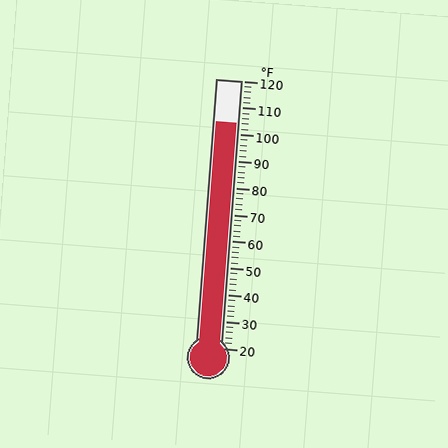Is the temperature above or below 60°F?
The temperature is above 60°F.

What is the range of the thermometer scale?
The thermometer scale ranges from 20°F to 120°F.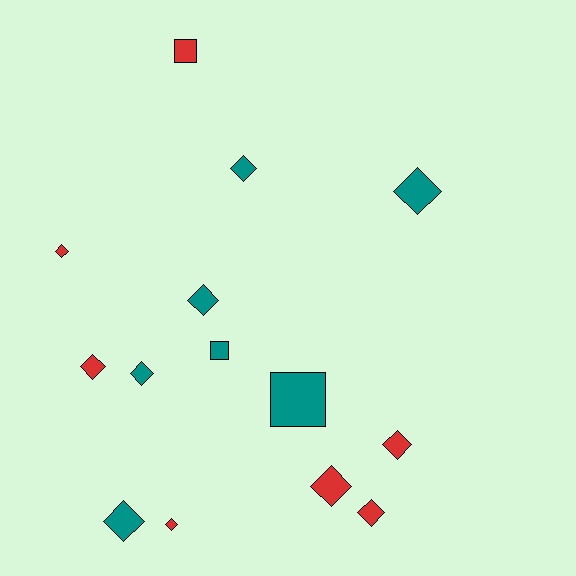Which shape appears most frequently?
Diamond, with 11 objects.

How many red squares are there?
There is 1 red square.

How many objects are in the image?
There are 14 objects.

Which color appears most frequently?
Teal, with 7 objects.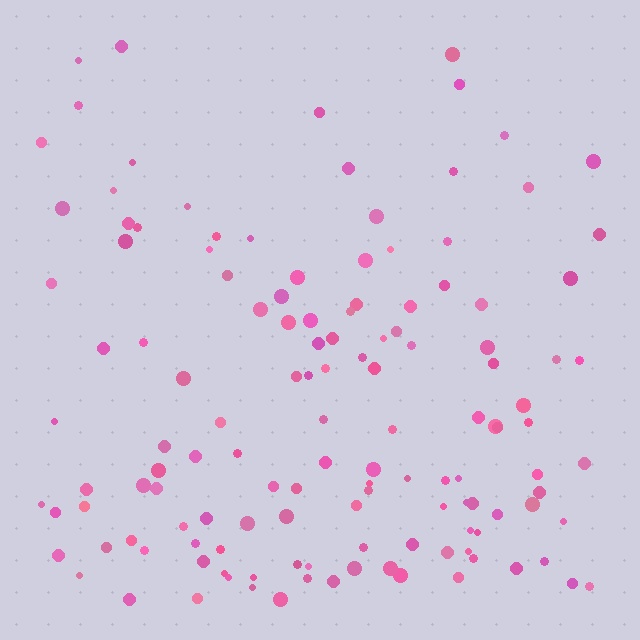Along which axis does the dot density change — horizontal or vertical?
Vertical.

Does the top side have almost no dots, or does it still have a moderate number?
Still a moderate number, just noticeably fewer than the bottom.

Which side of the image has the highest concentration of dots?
The bottom.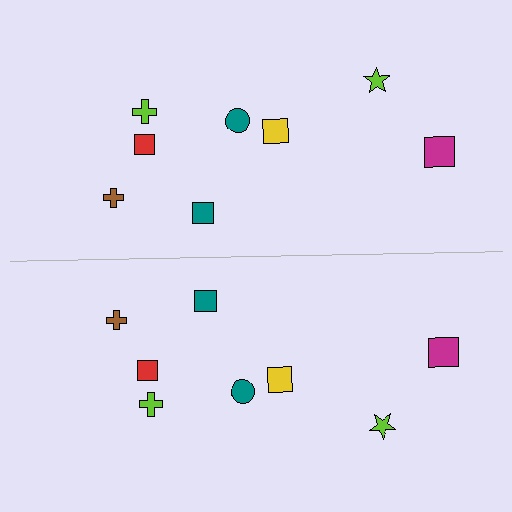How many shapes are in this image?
There are 16 shapes in this image.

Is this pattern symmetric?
Yes, this pattern has bilateral (reflection) symmetry.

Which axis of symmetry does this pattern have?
The pattern has a horizontal axis of symmetry running through the center of the image.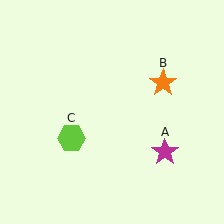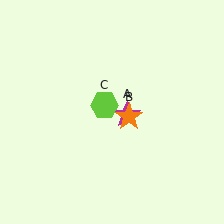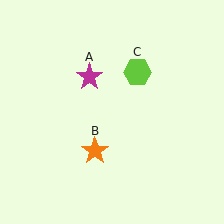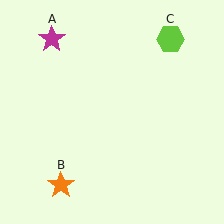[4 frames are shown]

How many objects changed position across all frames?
3 objects changed position: magenta star (object A), orange star (object B), lime hexagon (object C).